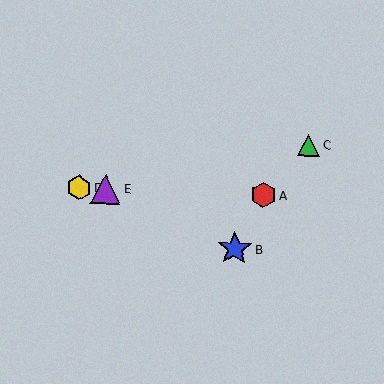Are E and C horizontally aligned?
No, E is at y≈189 and C is at y≈145.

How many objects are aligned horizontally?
3 objects (A, D, E) are aligned horizontally.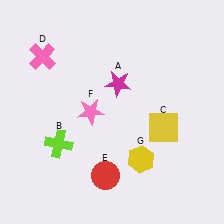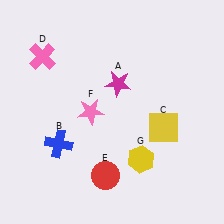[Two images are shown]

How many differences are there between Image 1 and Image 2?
There is 1 difference between the two images.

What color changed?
The cross (B) changed from lime in Image 1 to blue in Image 2.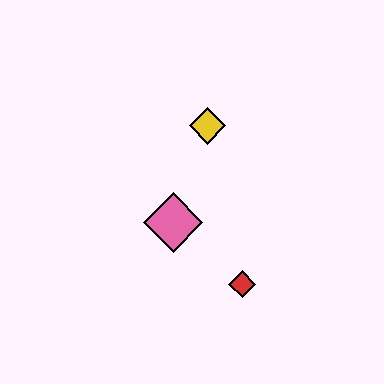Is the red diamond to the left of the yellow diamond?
No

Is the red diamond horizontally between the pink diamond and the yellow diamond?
No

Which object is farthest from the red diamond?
The yellow diamond is farthest from the red diamond.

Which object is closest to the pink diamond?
The red diamond is closest to the pink diamond.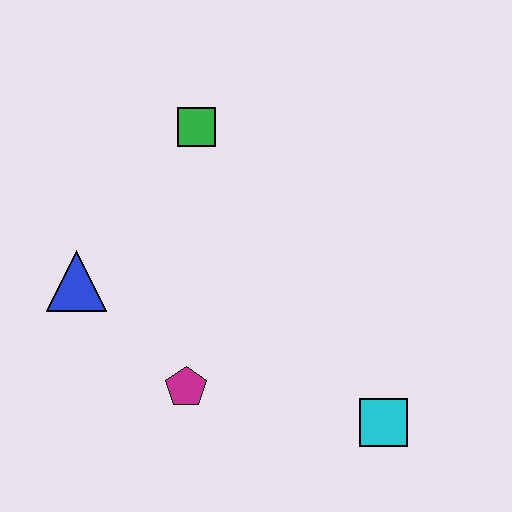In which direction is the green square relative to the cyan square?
The green square is above the cyan square.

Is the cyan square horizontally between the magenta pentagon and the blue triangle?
No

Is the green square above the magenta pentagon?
Yes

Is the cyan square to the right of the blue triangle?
Yes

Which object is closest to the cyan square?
The magenta pentagon is closest to the cyan square.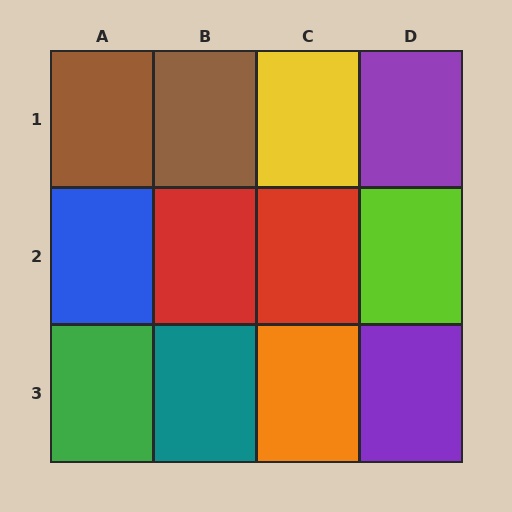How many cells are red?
2 cells are red.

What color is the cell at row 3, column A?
Green.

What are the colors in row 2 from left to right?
Blue, red, red, lime.